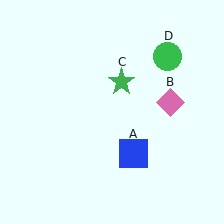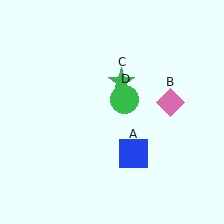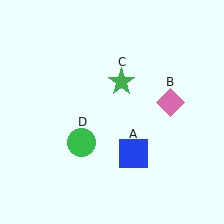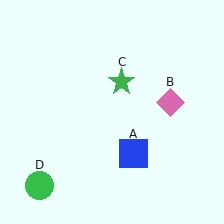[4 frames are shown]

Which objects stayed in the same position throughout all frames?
Blue square (object A) and pink diamond (object B) and green star (object C) remained stationary.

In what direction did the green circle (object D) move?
The green circle (object D) moved down and to the left.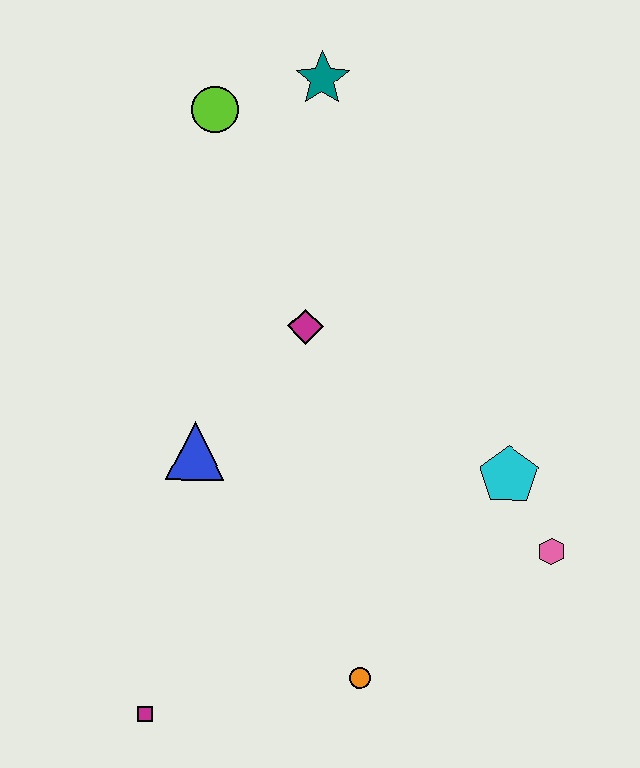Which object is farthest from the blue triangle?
The teal star is farthest from the blue triangle.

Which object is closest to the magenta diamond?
The blue triangle is closest to the magenta diamond.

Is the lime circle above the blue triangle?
Yes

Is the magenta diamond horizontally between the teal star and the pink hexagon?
No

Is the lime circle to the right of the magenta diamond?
No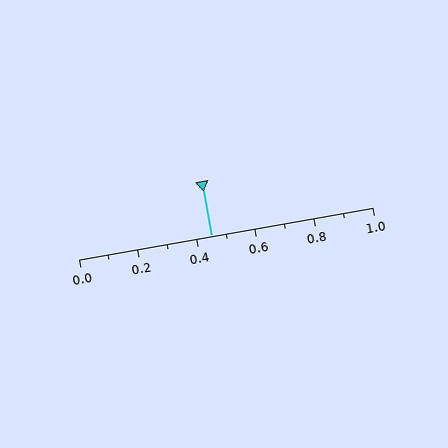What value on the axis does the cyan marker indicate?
The marker indicates approximately 0.45.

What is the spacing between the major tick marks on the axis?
The major ticks are spaced 0.2 apart.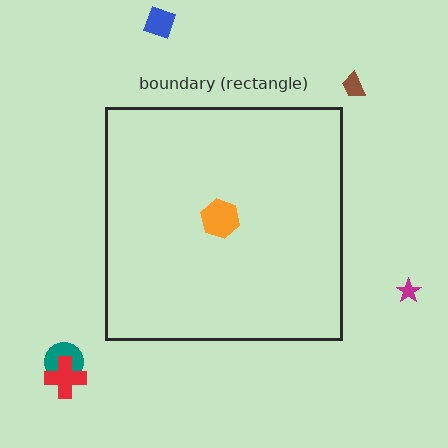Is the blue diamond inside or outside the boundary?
Outside.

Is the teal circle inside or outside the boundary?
Outside.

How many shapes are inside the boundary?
1 inside, 5 outside.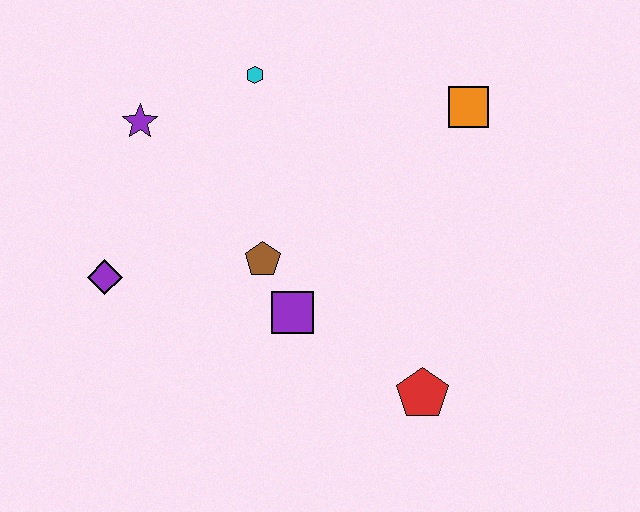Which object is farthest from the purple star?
The red pentagon is farthest from the purple star.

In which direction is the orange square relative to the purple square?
The orange square is above the purple square.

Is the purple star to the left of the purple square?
Yes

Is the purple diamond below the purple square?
No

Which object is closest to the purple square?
The brown pentagon is closest to the purple square.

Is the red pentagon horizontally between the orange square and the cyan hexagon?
Yes